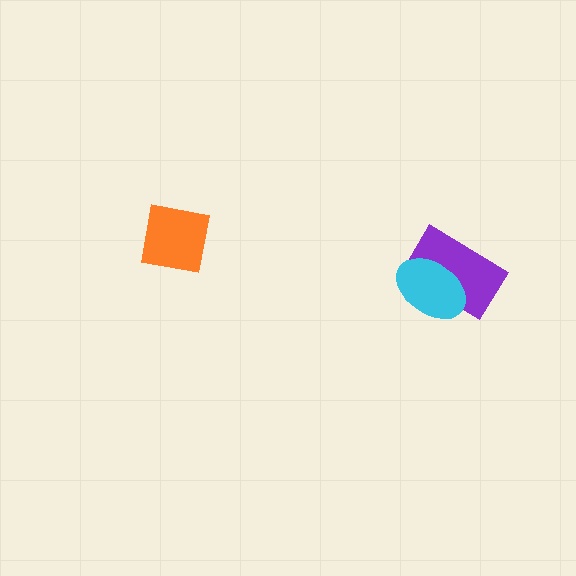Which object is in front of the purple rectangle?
The cyan ellipse is in front of the purple rectangle.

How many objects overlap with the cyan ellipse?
1 object overlaps with the cyan ellipse.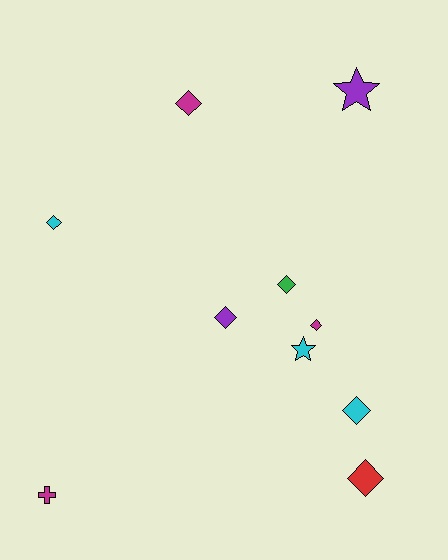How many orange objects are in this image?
There are no orange objects.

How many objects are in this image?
There are 10 objects.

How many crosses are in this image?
There is 1 cross.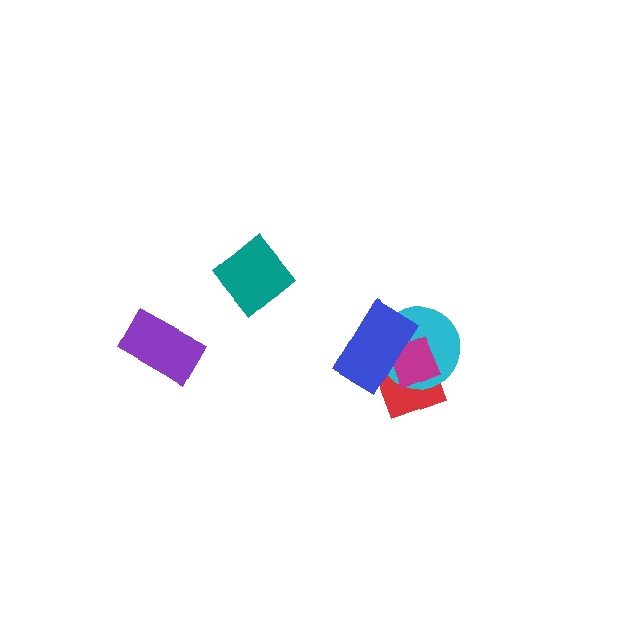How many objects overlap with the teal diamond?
0 objects overlap with the teal diamond.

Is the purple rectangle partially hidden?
No, no other shape covers it.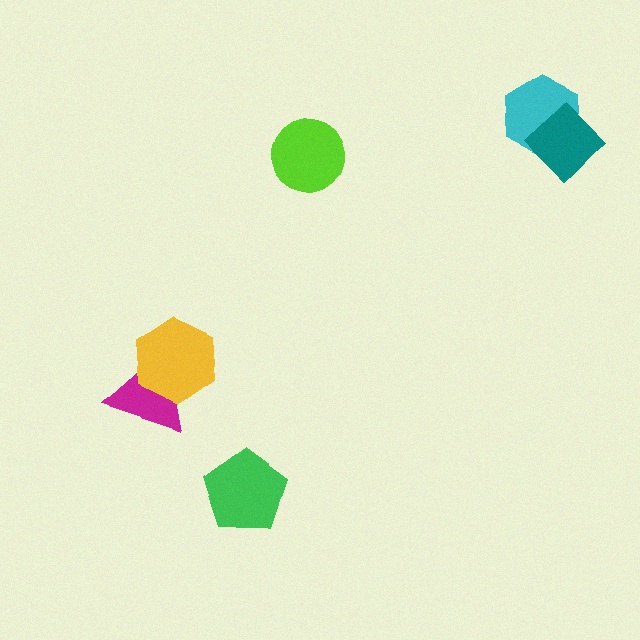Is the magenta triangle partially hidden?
Yes, it is partially covered by another shape.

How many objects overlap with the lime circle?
0 objects overlap with the lime circle.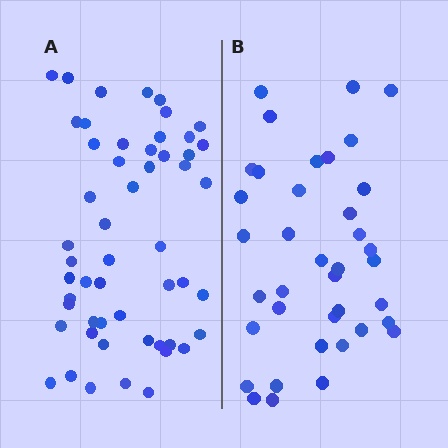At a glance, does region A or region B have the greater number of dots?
Region A (the left region) has more dots.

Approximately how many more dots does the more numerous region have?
Region A has approximately 15 more dots than region B.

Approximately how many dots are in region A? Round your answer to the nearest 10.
About 50 dots. (The exact count is 53, which rounds to 50.)